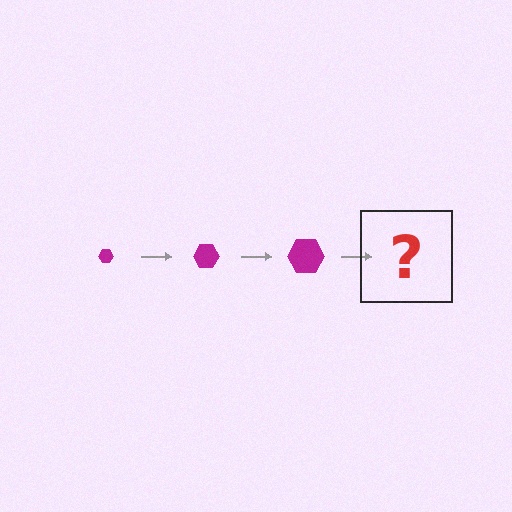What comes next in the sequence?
The next element should be a magenta hexagon, larger than the previous one.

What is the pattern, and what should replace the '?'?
The pattern is that the hexagon gets progressively larger each step. The '?' should be a magenta hexagon, larger than the previous one.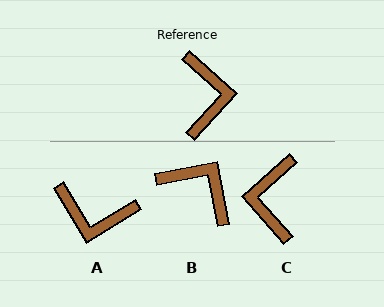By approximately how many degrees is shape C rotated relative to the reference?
Approximately 174 degrees counter-clockwise.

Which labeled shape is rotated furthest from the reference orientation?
C, about 174 degrees away.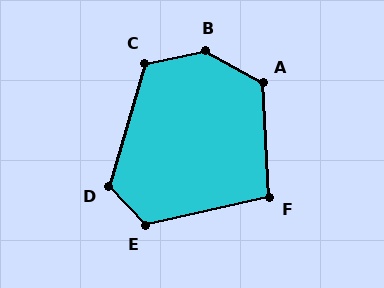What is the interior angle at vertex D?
Approximately 120 degrees (obtuse).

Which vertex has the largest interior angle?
B, at approximately 140 degrees.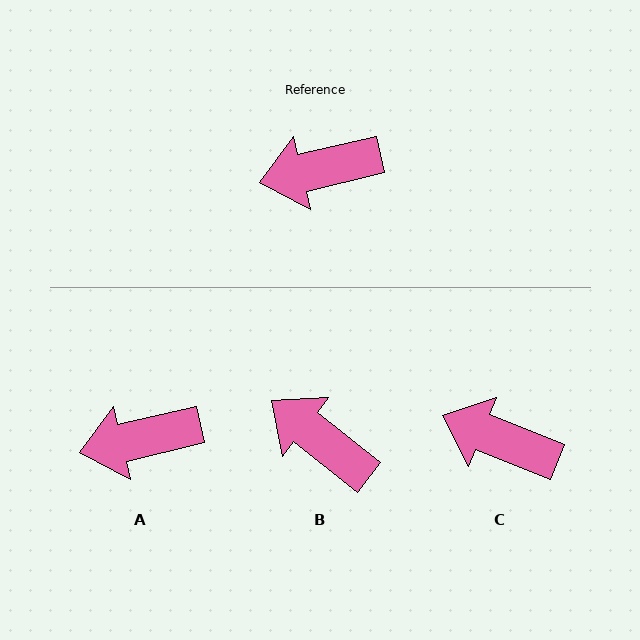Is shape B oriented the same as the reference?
No, it is off by about 52 degrees.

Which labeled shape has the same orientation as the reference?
A.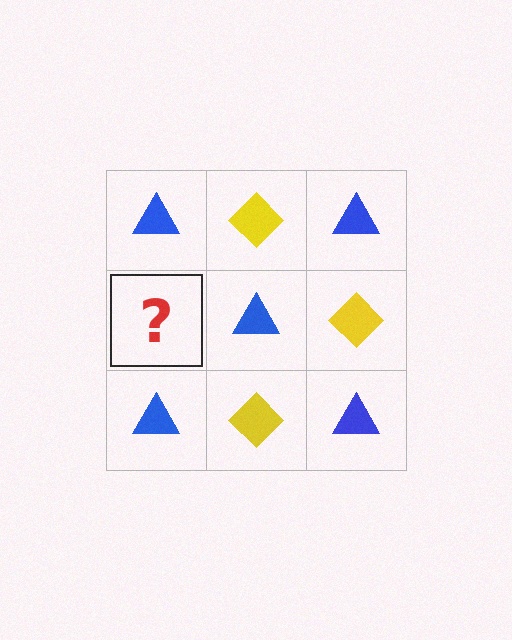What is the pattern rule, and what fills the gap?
The rule is that it alternates blue triangle and yellow diamond in a checkerboard pattern. The gap should be filled with a yellow diamond.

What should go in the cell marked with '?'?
The missing cell should contain a yellow diamond.